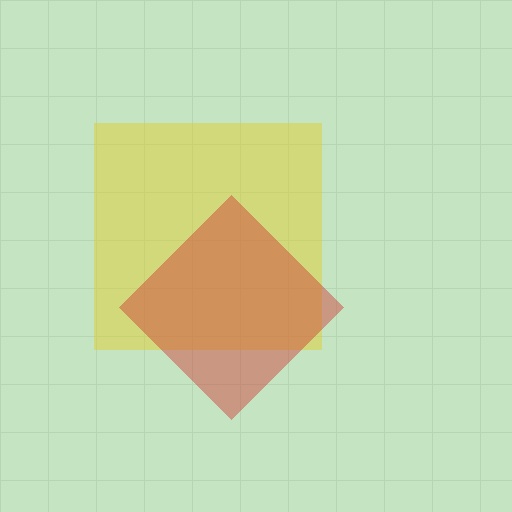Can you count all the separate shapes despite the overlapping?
Yes, there are 2 separate shapes.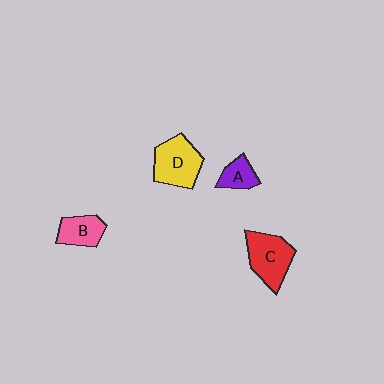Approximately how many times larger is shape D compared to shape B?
Approximately 1.5 times.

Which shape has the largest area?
Shape C (red).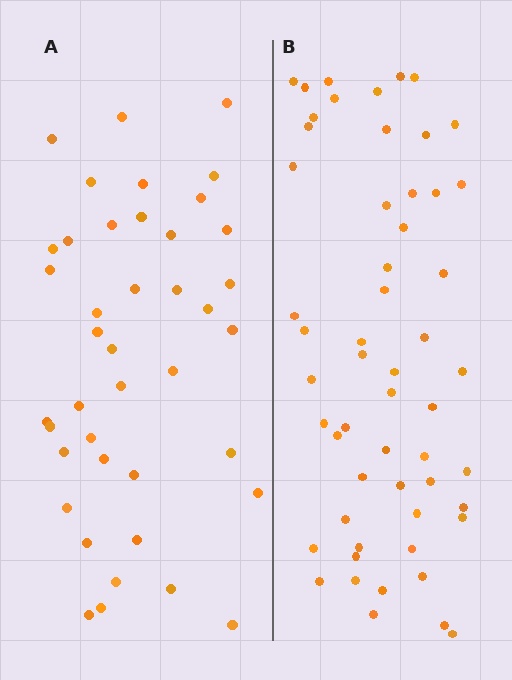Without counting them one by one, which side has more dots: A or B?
Region B (the right region) has more dots.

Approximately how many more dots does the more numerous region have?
Region B has approximately 15 more dots than region A.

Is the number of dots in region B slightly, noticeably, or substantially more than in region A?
Region B has noticeably more, but not dramatically so. The ratio is roughly 1.3 to 1.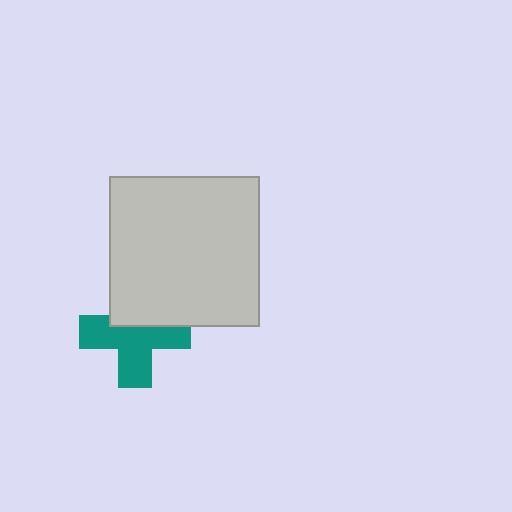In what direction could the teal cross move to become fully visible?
The teal cross could move down. That would shift it out from behind the light gray square entirely.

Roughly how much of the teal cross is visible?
About half of it is visible (roughly 64%).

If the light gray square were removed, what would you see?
You would see the complete teal cross.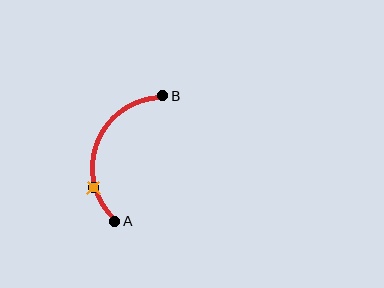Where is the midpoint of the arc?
The arc midpoint is the point on the curve farthest from the straight line joining A and B. It sits to the left of that line.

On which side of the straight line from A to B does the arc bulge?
The arc bulges to the left of the straight line connecting A and B.